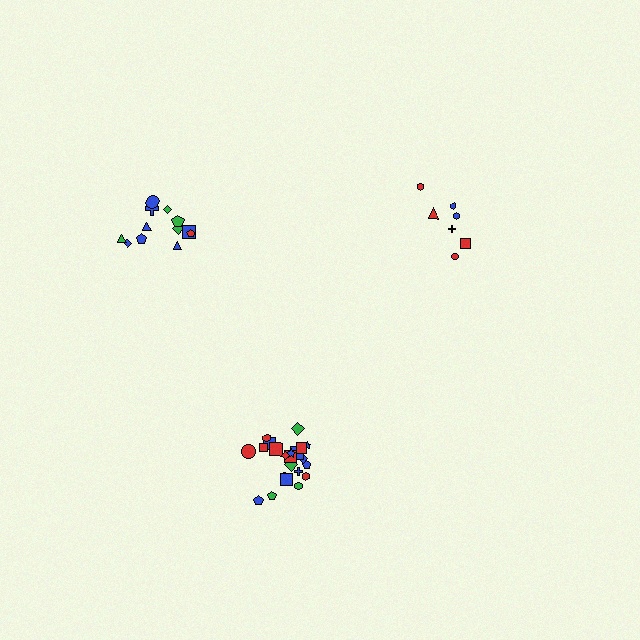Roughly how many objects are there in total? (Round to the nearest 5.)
Roughly 45 objects in total.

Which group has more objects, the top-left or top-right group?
The top-left group.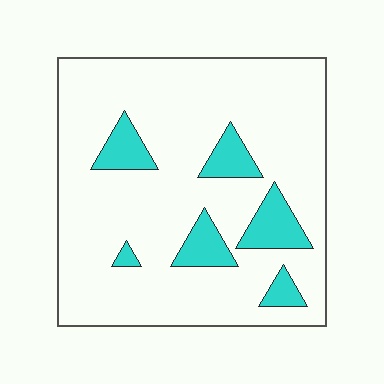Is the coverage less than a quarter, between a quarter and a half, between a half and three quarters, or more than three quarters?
Less than a quarter.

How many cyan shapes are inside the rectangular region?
6.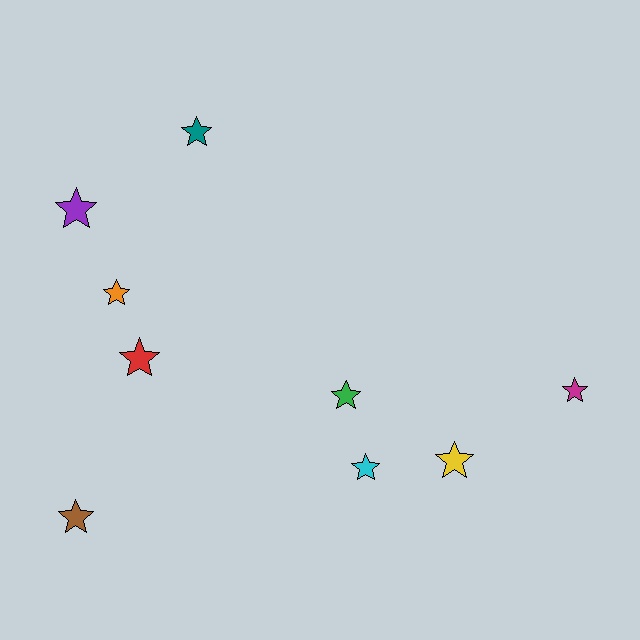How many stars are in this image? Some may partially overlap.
There are 9 stars.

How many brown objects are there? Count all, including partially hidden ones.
There is 1 brown object.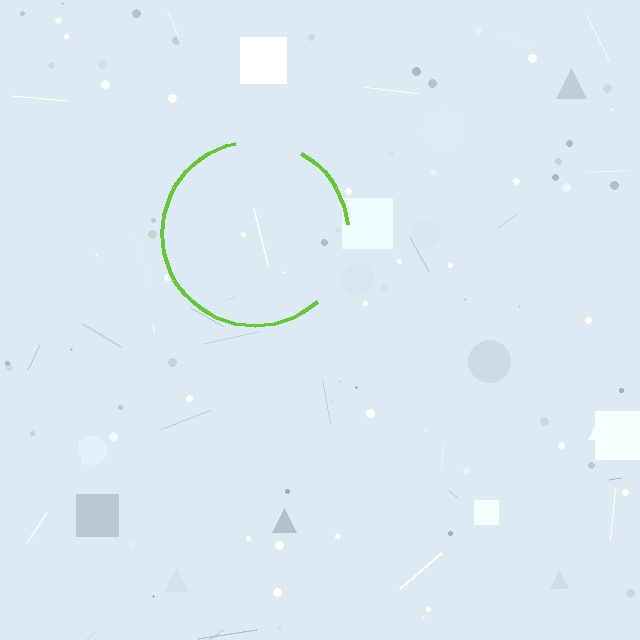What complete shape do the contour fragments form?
The contour fragments form a circle.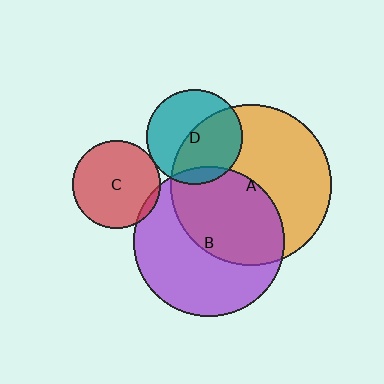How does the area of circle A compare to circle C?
Approximately 3.4 times.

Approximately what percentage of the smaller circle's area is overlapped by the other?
Approximately 50%.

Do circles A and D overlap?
Yes.